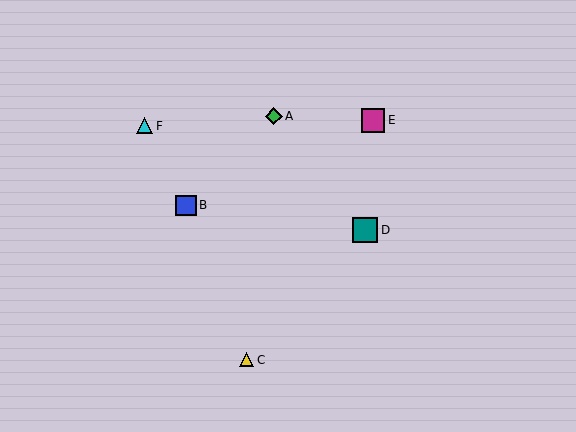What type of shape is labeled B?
Shape B is a blue square.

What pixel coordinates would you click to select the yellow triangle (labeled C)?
Click at (247, 360) to select the yellow triangle C.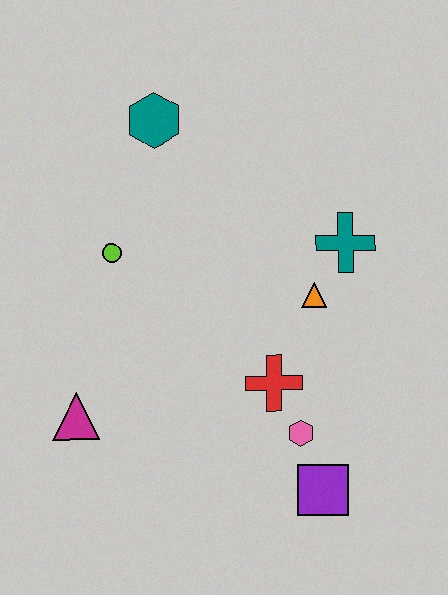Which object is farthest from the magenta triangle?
The teal cross is farthest from the magenta triangle.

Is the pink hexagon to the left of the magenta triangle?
No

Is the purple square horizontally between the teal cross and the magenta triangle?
Yes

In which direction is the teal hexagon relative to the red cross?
The teal hexagon is above the red cross.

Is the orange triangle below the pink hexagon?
No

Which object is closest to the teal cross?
The orange triangle is closest to the teal cross.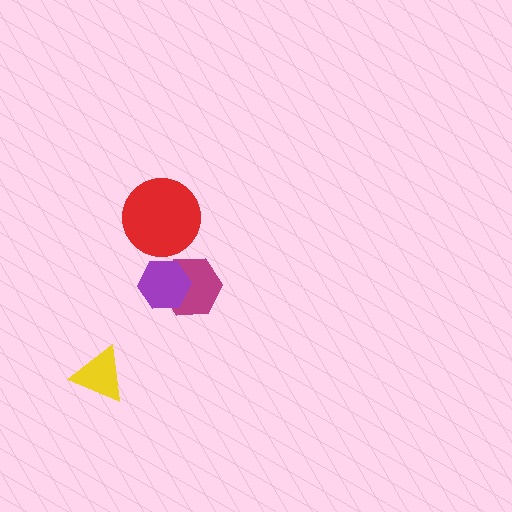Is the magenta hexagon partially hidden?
Yes, it is partially covered by another shape.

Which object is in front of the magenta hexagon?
The purple hexagon is in front of the magenta hexagon.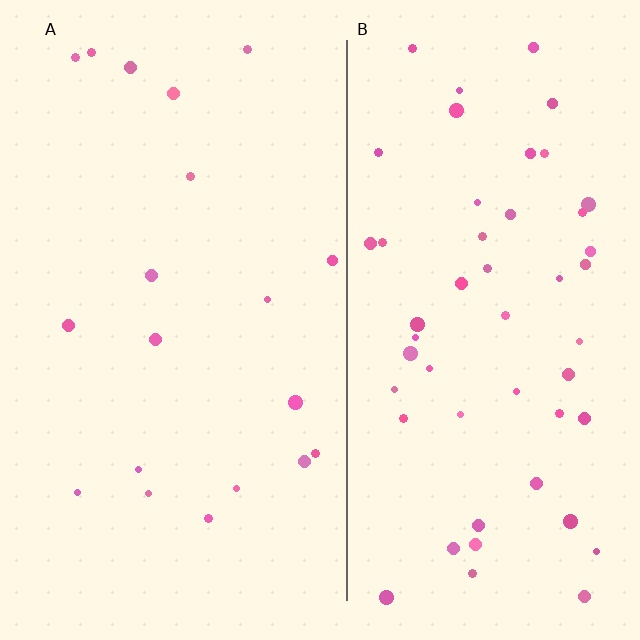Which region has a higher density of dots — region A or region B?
B (the right).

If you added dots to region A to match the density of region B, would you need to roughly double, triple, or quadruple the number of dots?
Approximately triple.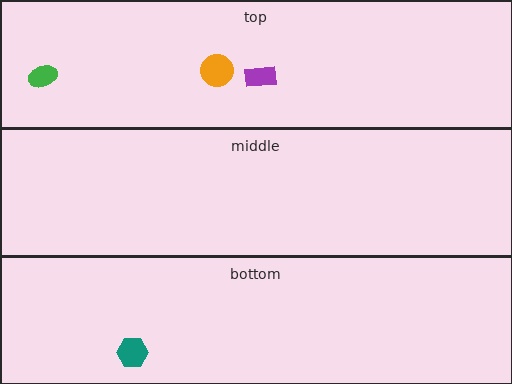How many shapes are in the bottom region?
1.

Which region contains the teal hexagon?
The bottom region.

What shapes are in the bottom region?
The teal hexagon.